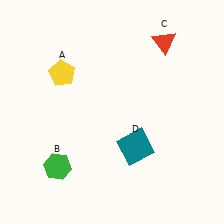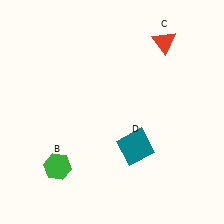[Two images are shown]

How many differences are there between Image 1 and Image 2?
There is 1 difference between the two images.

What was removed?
The yellow pentagon (A) was removed in Image 2.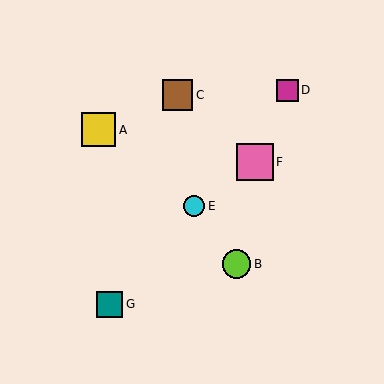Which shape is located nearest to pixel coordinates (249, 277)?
The lime circle (labeled B) at (236, 264) is nearest to that location.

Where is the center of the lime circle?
The center of the lime circle is at (236, 264).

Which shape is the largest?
The pink square (labeled F) is the largest.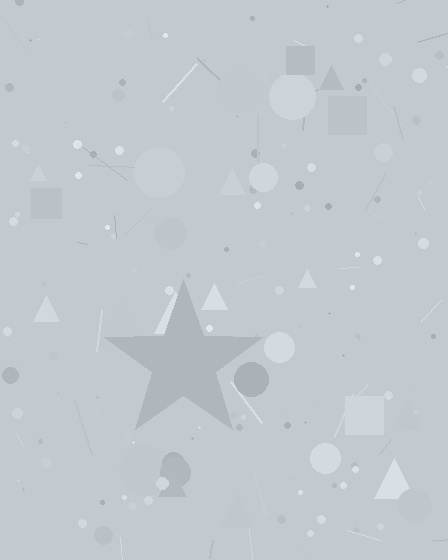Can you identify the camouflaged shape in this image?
The camouflaged shape is a star.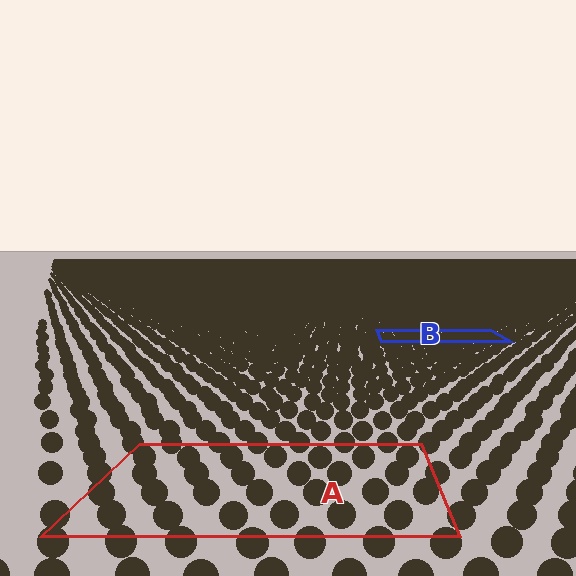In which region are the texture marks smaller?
The texture marks are smaller in region B, because it is farther away.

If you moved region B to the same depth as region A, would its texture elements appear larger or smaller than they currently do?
They would appear larger. At a closer depth, the same texture elements are projected at a bigger on-screen size.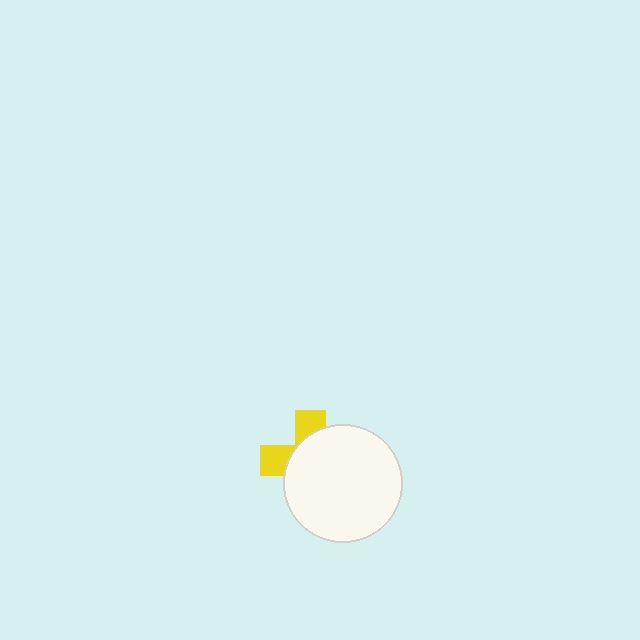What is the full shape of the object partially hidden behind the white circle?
The partially hidden object is a yellow cross.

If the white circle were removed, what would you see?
You would see the complete yellow cross.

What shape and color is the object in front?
The object in front is a white circle.